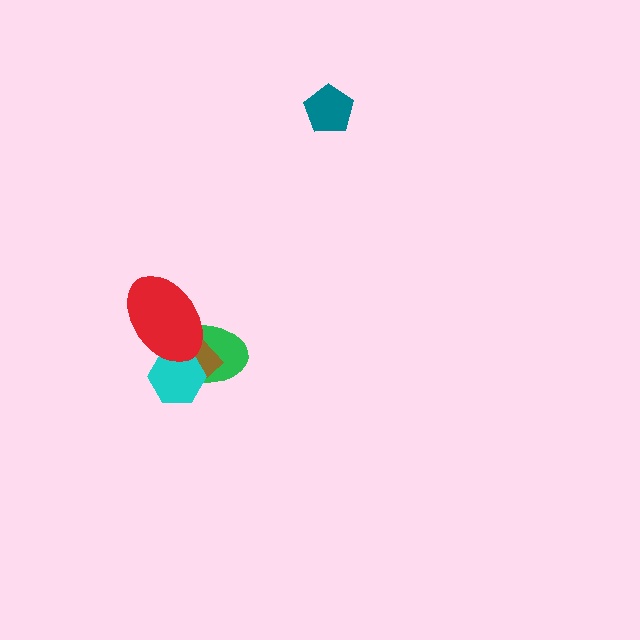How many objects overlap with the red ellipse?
3 objects overlap with the red ellipse.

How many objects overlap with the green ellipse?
3 objects overlap with the green ellipse.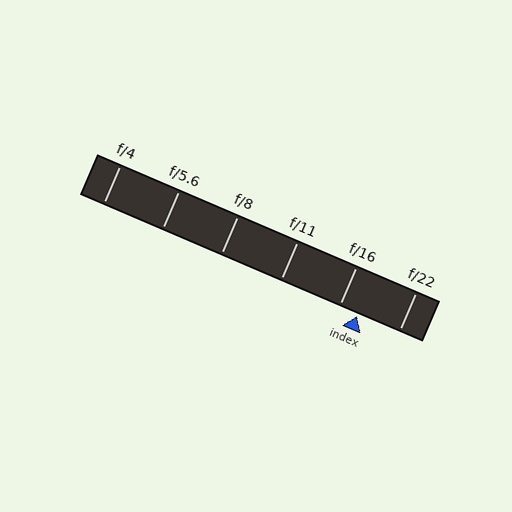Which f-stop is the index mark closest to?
The index mark is closest to f/16.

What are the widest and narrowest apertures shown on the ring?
The widest aperture shown is f/4 and the narrowest is f/22.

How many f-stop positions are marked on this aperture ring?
There are 6 f-stop positions marked.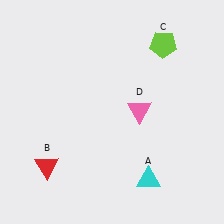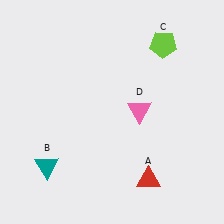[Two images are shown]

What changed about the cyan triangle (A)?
In Image 1, A is cyan. In Image 2, it changed to red.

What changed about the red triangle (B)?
In Image 1, B is red. In Image 2, it changed to teal.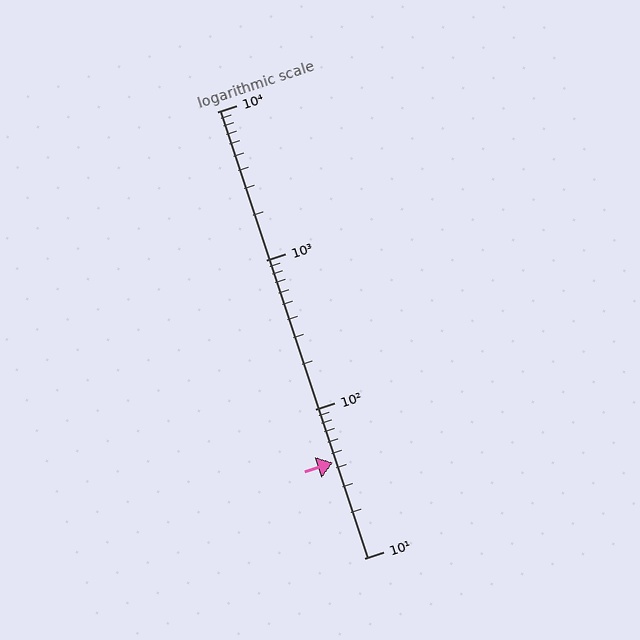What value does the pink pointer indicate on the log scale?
The pointer indicates approximately 44.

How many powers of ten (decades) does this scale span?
The scale spans 3 decades, from 10 to 10000.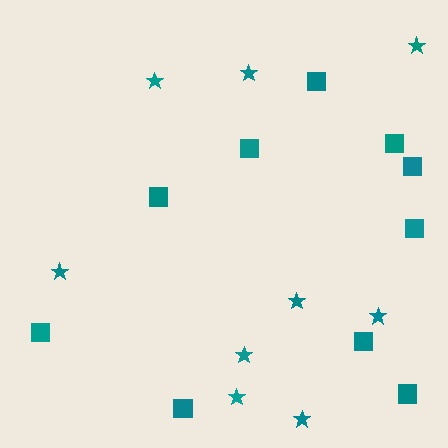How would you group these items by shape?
There are 2 groups: one group of stars (9) and one group of squares (10).